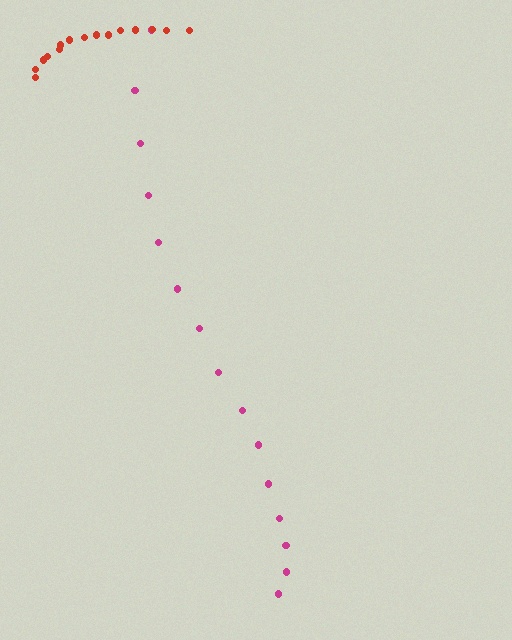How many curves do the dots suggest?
There are 2 distinct paths.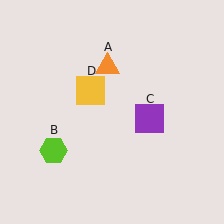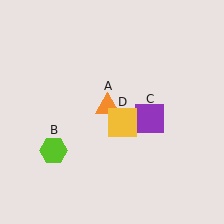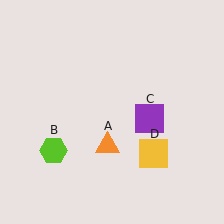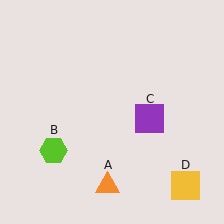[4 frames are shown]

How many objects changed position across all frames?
2 objects changed position: orange triangle (object A), yellow square (object D).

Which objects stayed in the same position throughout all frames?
Lime hexagon (object B) and purple square (object C) remained stationary.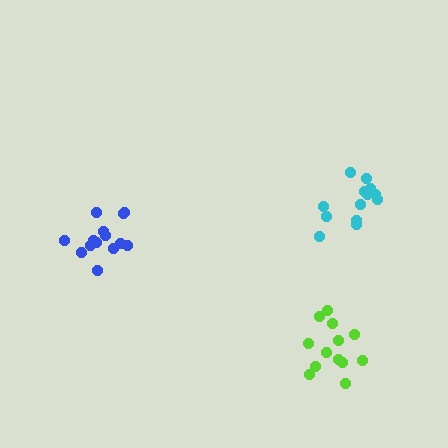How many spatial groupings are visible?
There are 3 spatial groupings.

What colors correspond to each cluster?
The clusters are colored: lime, blue, cyan.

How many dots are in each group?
Group 1: 13 dots, Group 2: 14 dots, Group 3: 13 dots (40 total).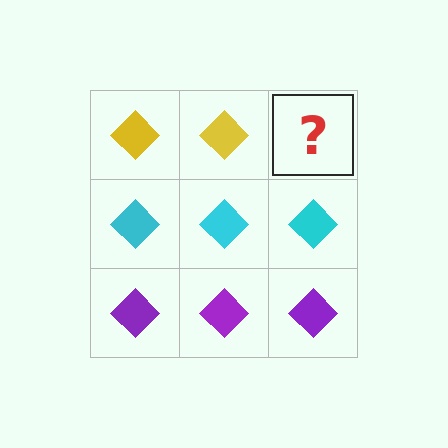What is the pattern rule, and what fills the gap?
The rule is that each row has a consistent color. The gap should be filled with a yellow diamond.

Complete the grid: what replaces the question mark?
The question mark should be replaced with a yellow diamond.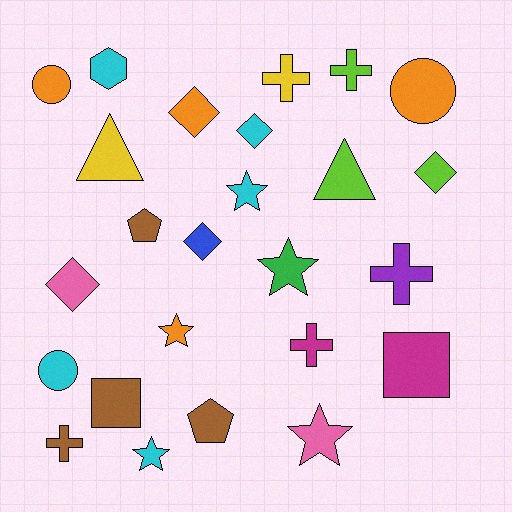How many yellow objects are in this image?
There are 2 yellow objects.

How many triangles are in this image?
There are 2 triangles.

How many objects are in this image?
There are 25 objects.